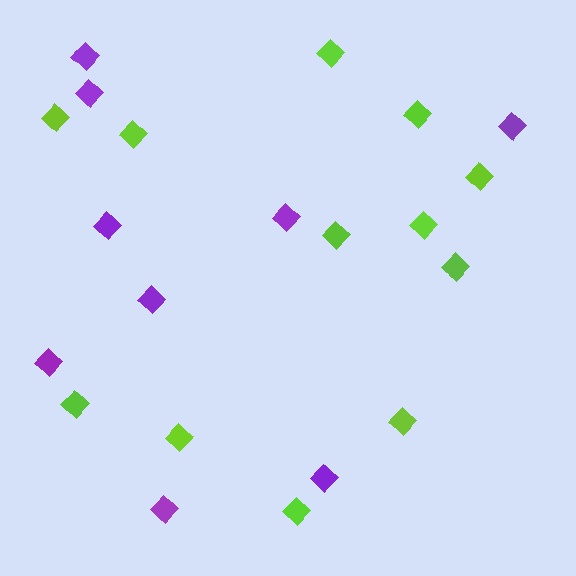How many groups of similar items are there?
There are 2 groups: one group of lime diamonds (12) and one group of purple diamonds (9).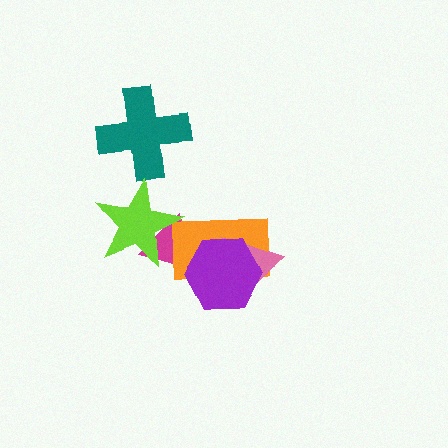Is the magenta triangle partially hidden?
Yes, it is partially covered by another shape.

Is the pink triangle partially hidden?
Yes, it is partially covered by another shape.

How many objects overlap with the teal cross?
0 objects overlap with the teal cross.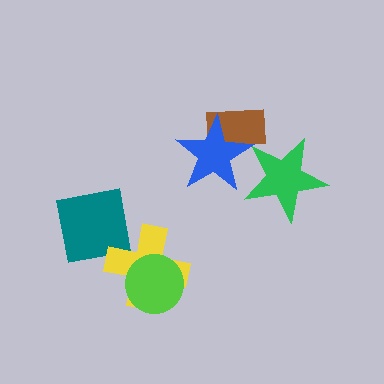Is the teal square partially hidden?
No, no other shape covers it.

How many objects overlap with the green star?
1 object overlaps with the green star.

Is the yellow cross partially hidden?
Yes, it is partially covered by another shape.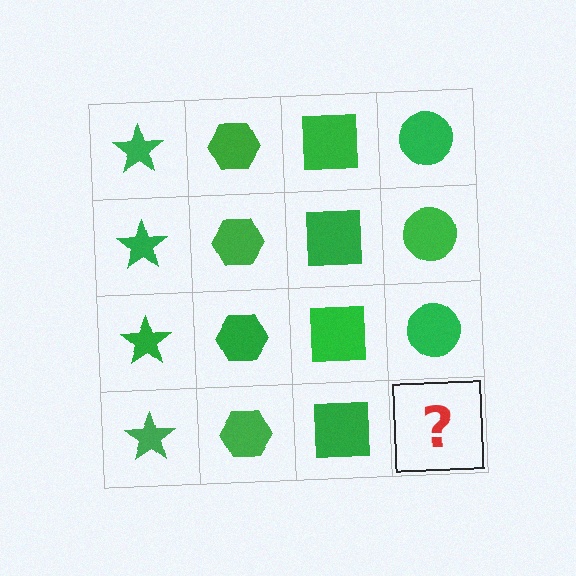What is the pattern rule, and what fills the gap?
The rule is that each column has a consistent shape. The gap should be filled with a green circle.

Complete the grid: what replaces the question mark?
The question mark should be replaced with a green circle.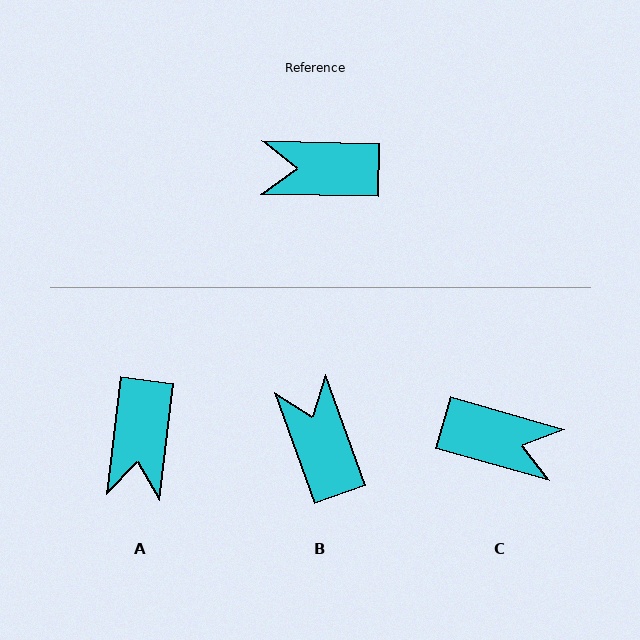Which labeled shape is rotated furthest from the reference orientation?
C, about 165 degrees away.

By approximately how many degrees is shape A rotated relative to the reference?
Approximately 84 degrees counter-clockwise.